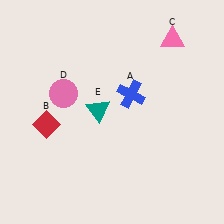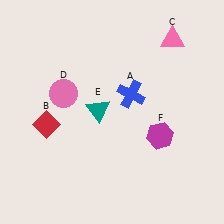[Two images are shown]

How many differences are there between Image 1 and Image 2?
There is 1 difference between the two images.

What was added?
A magenta hexagon (F) was added in Image 2.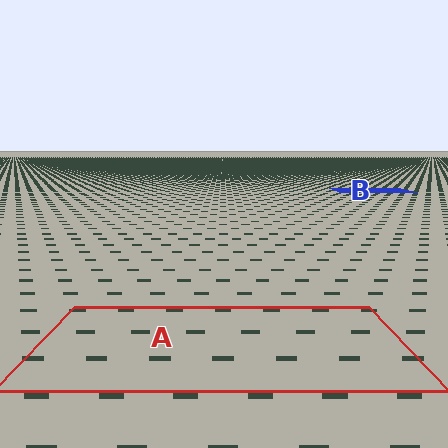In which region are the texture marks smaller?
The texture marks are smaller in region B, because it is farther away.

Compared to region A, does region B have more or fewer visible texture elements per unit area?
Region B has more texture elements per unit area — they are packed more densely because it is farther away.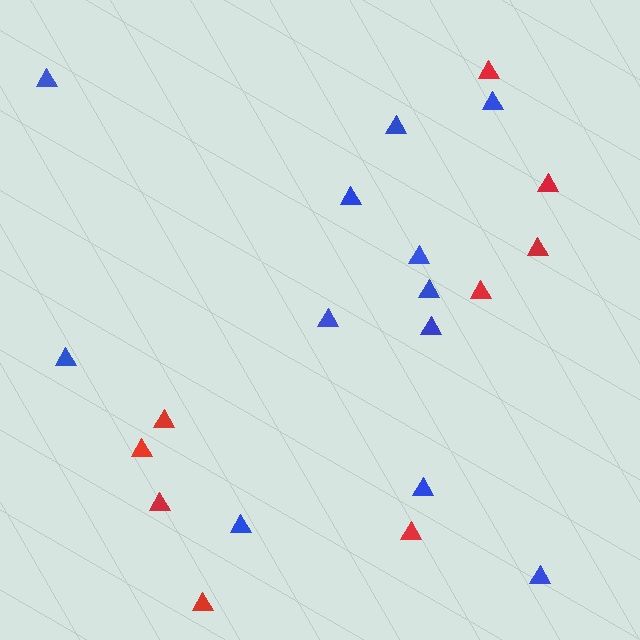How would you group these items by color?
There are 2 groups: one group of blue triangles (12) and one group of red triangles (9).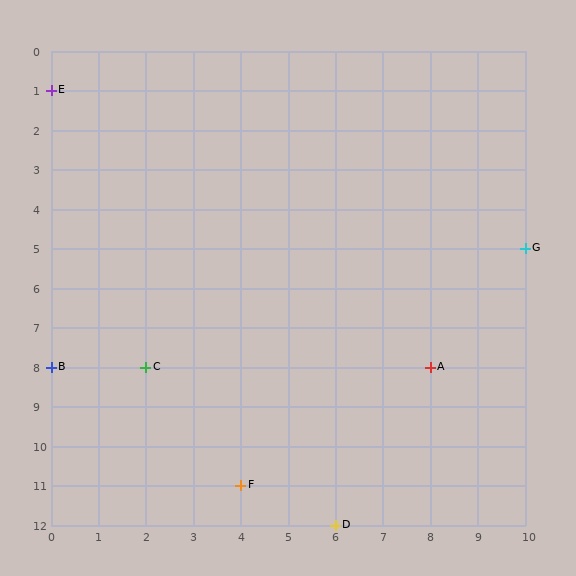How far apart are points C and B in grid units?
Points C and B are 2 columns apart.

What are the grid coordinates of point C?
Point C is at grid coordinates (2, 8).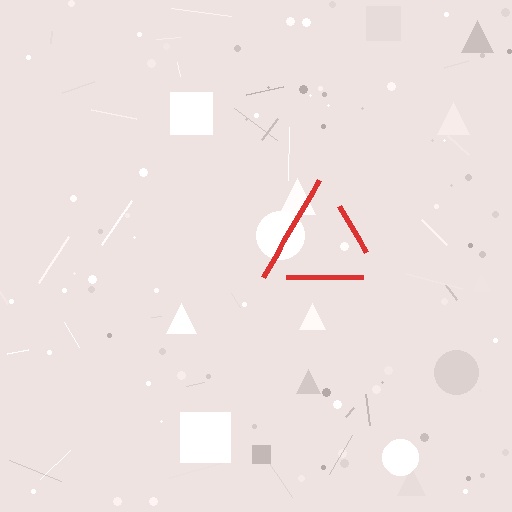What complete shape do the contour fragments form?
The contour fragments form a triangle.